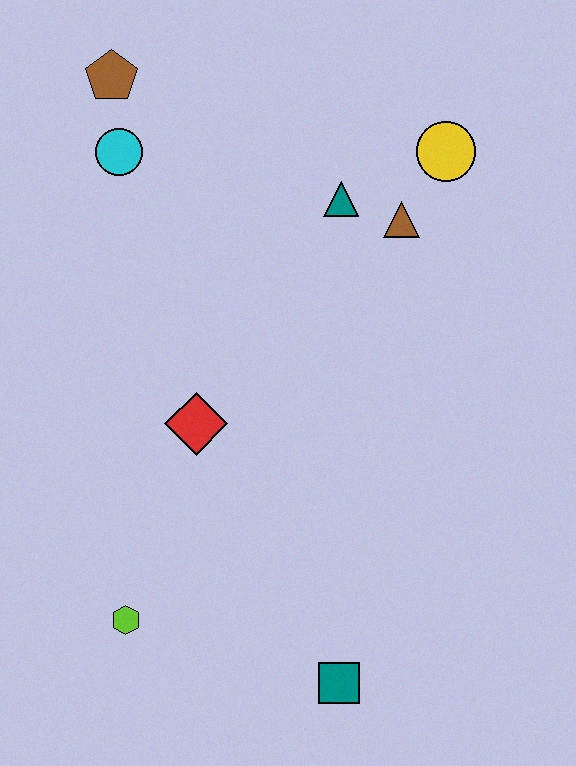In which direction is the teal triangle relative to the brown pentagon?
The teal triangle is to the right of the brown pentagon.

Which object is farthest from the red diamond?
The yellow circle is farthest from the red diamond.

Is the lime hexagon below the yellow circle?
Yes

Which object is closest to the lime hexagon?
The red diamond is closest to the lime hexagon.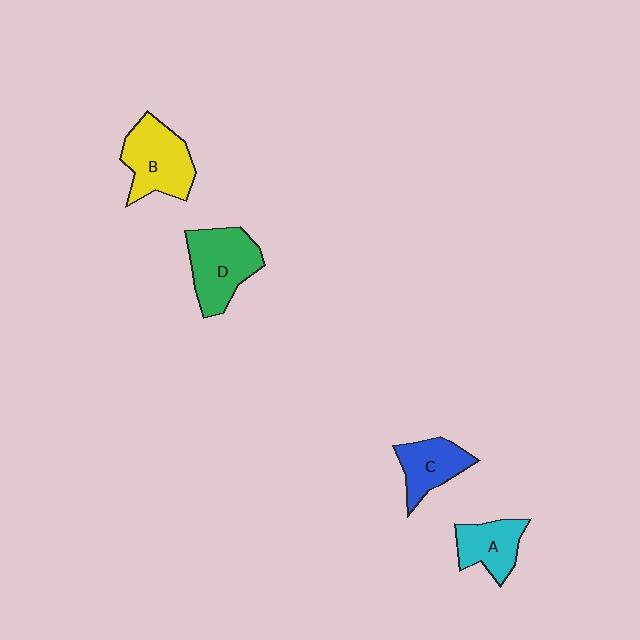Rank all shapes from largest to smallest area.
From largest to smallest: D (green), B (yellow), C (blue), A (cyan).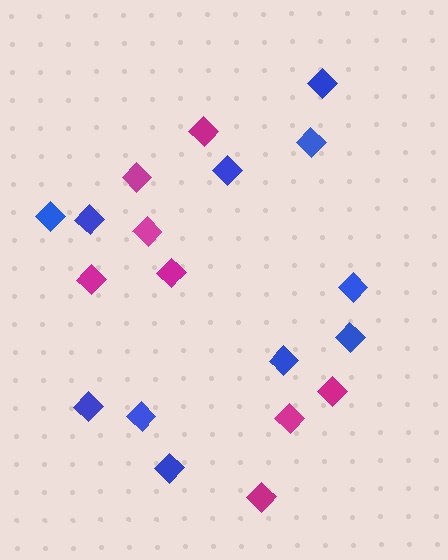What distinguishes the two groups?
There are 2 groups: one group of magenta diamonds (8) and one group of blue diamonds (11).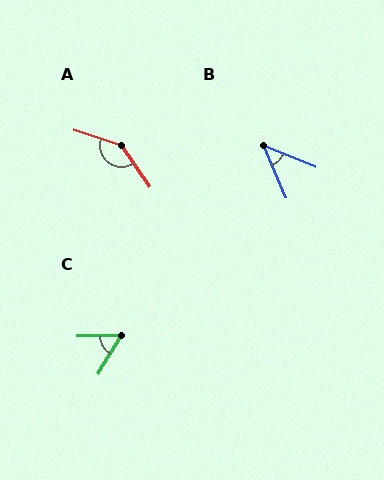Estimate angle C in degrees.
Approximately 58 degrees.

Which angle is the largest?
A, at approximately 143 degrees.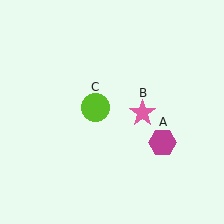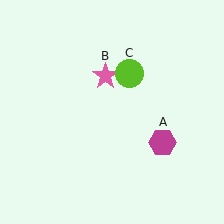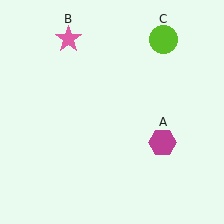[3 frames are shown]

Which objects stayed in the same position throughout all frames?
Magenta hexagon (object A) remained stationary.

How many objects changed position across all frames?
2 objects changed position: pink star (object B), lime circle (object C).